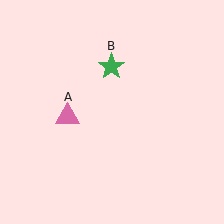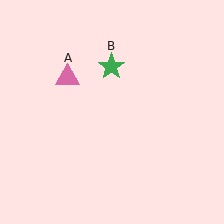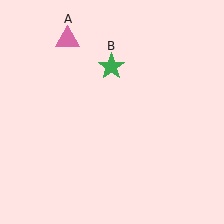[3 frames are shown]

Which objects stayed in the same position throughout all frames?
Green star (object B) remained stationary.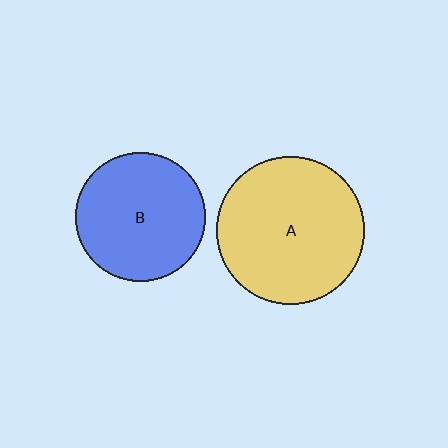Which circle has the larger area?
Circle A (yellow).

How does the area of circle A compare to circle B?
Approximately 1.3 times.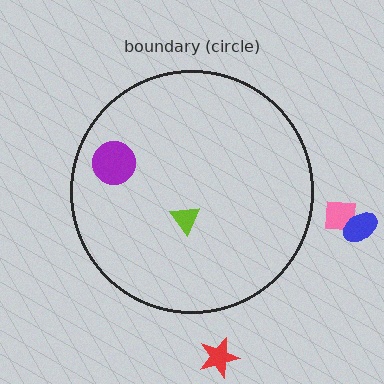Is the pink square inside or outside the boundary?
Outside.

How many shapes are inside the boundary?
2 inside, 3 outside.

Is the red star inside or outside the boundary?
Outside.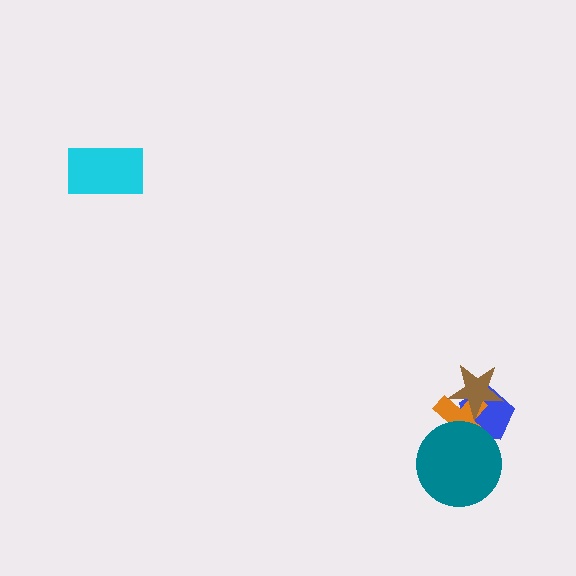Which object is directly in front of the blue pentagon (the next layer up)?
The orange cross is directly in front of the blue pentagon.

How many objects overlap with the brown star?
2 objects overlap with the brown star.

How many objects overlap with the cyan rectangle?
0 objects overlap with the cyan rectangle.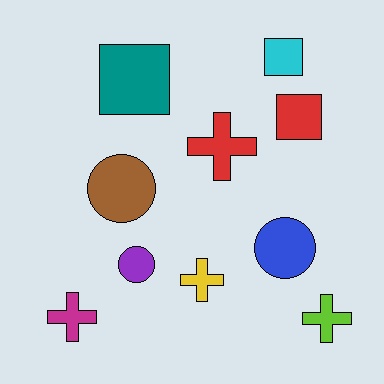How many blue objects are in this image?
There is 1 blue object.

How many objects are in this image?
There are 10 objects.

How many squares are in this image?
There are 3 squares.